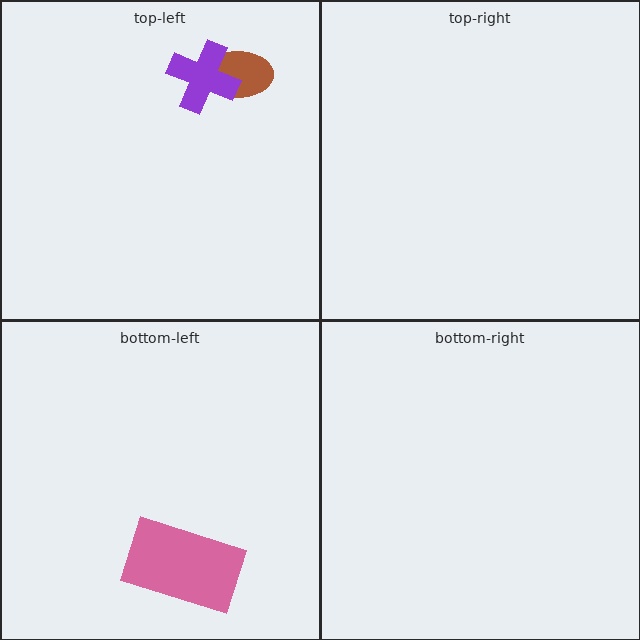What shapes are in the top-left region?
The brown ellipse, the purple cross.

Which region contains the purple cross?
The top-left region.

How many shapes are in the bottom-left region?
1.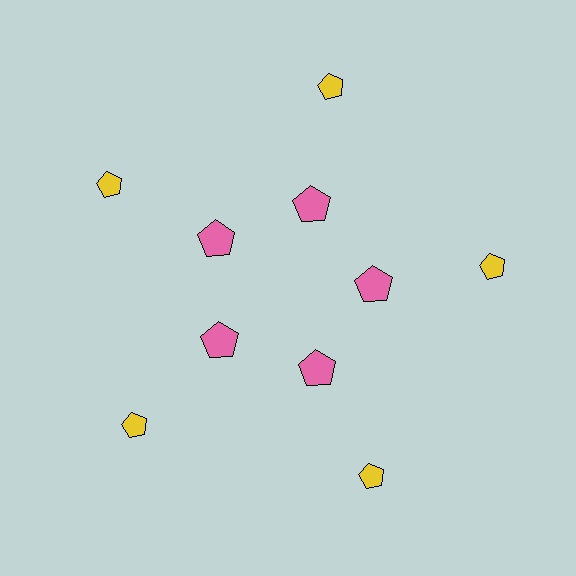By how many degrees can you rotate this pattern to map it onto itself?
The pattern maps onto itself every 72 degrees of rotation.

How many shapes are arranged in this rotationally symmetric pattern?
There are 10 shapes, arranged in 5 groups of 2.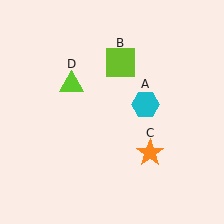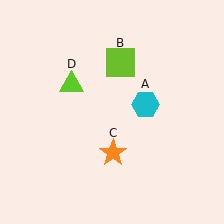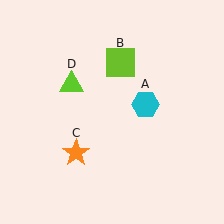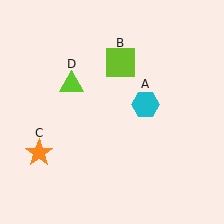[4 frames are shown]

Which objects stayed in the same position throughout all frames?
Cyan hexagon (object A) and lime square (object B) and lime triangle (object D) remained stationary.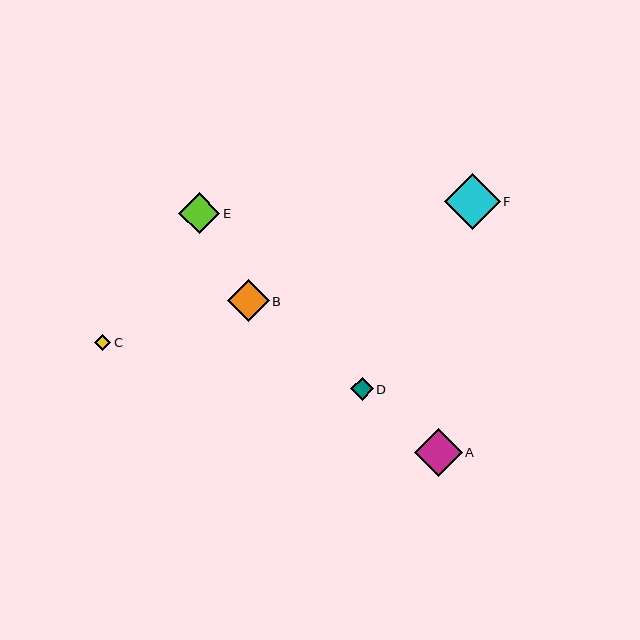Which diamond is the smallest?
Diamond C is the smallest with a size of approximately 16 pixels.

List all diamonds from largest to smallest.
From largest to smallest: F, A, B, E, D, C.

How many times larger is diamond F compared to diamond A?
Diamond F is approximately 1.2 times the size of diamond A.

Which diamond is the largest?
Diamond F is the largest with a size of approximately 56 pixels.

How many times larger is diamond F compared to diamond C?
Diamond F is approximately 3.5 times the size of diamond C.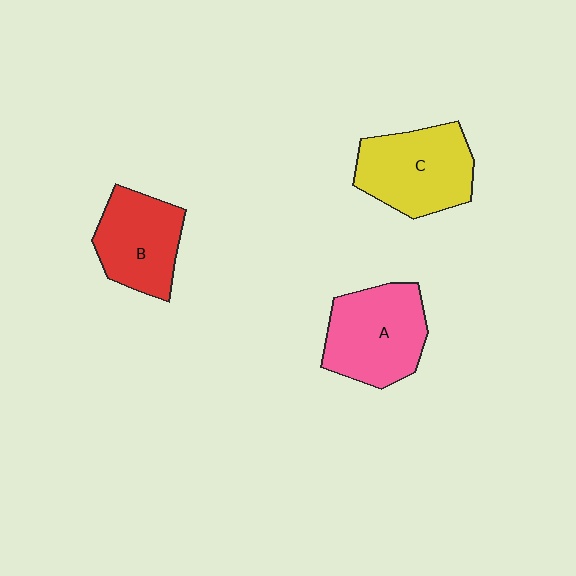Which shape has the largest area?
Shape C (yellow).